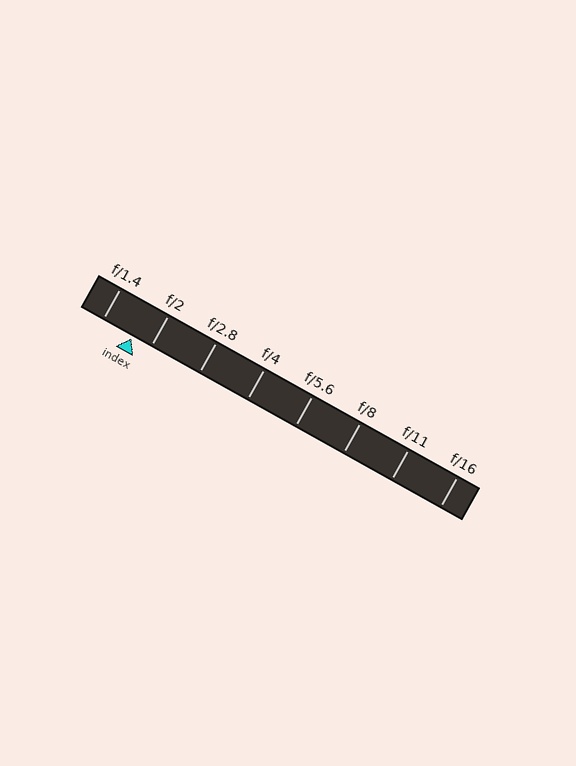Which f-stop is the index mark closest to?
The index mark is closest to f/2.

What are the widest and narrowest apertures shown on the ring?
The widest aperture shown is f/1.4 and the narrowest is f/16.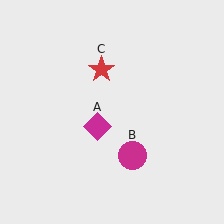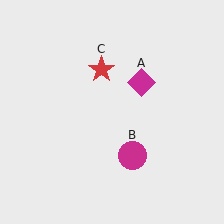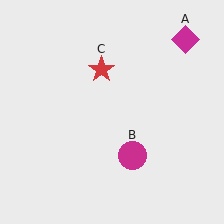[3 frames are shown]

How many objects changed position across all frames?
1 object changed position: magenta diamond (object A).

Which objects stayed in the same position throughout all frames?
Magenta circle (object B) and red star (object C) remained stationary.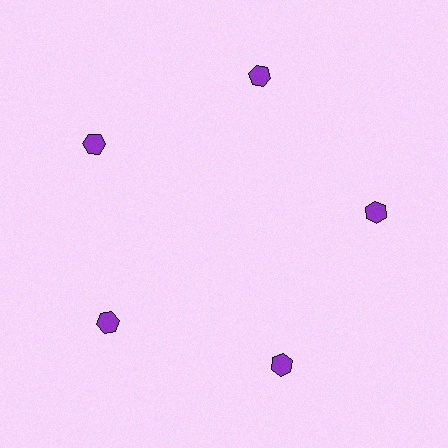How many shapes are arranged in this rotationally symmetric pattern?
There are 5 shapes, arranged in 5 groups of 1.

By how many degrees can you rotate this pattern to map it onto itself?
The pattern maps onto itself every 72 degrees of rotation.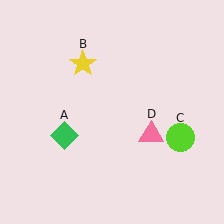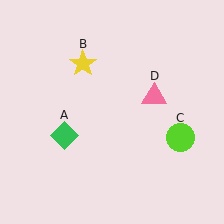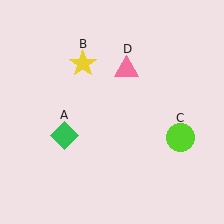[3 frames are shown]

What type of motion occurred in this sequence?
The pink triangle (object D) rotated counterclockwise around the center of the scene.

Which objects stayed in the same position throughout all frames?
Green diamond (object A) and yellow star (object B) and lime circle (object C) remained stationary.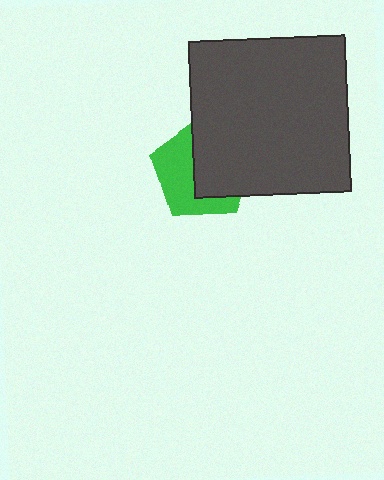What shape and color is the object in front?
The object in front is a dark gray square.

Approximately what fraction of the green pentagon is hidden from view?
Roughly 53% of the green pentagon is hidden behind the dark gray square.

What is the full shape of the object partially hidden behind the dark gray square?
The partially hidden object is a green pentagon.